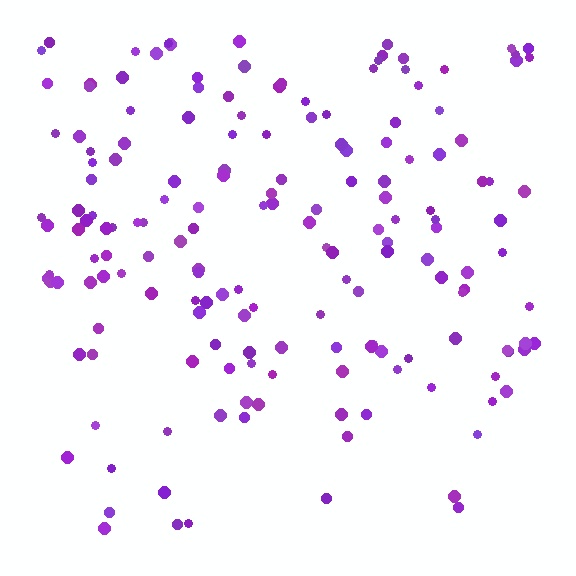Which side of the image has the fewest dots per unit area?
The bottom.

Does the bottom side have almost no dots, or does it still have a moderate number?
Still a moderate number, just noticeably fewer than the top.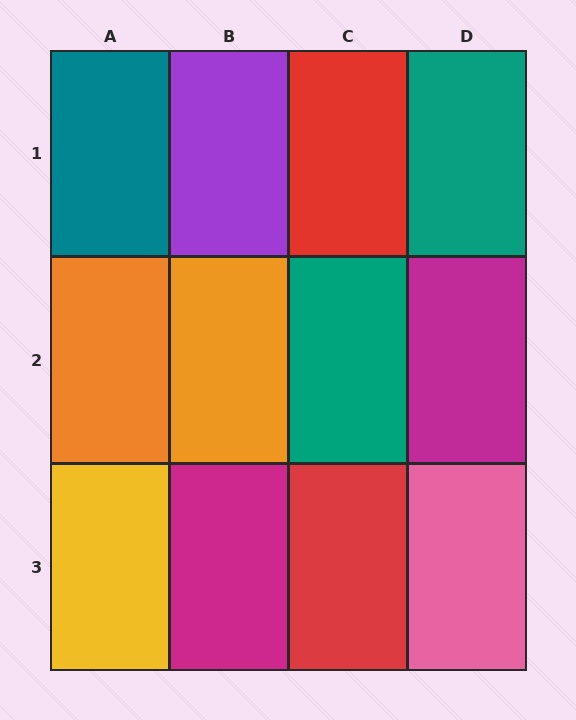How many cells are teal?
3 cells are teal.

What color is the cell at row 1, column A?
Teal.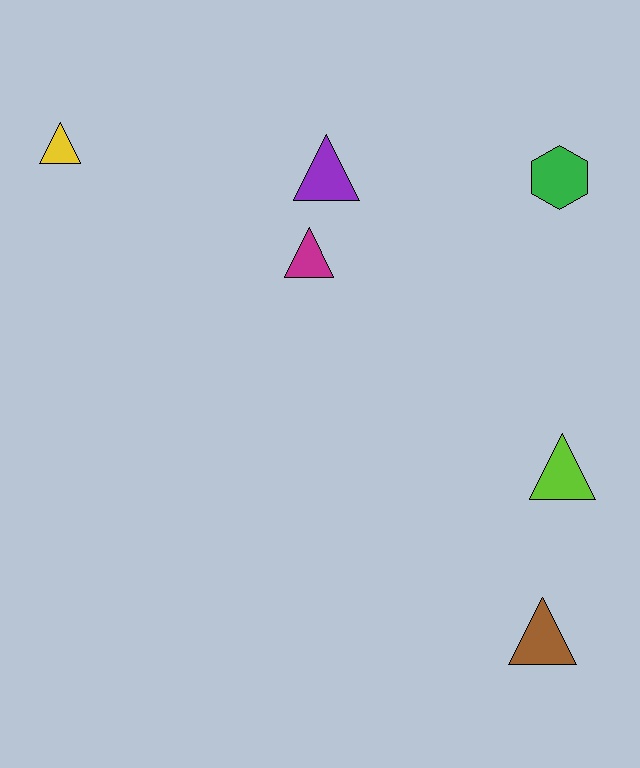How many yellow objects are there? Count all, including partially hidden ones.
There is 1 yellow object.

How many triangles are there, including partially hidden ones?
There are 5 triangles.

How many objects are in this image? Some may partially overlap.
There are 6 objects.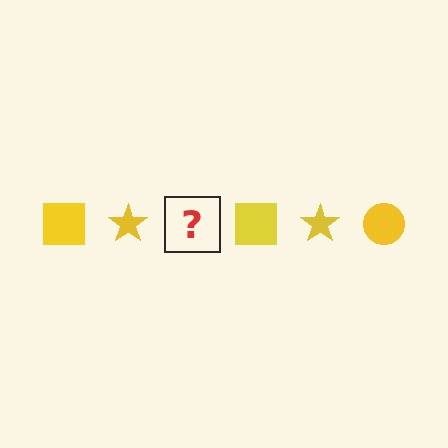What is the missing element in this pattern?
The missing element is a yellow circle.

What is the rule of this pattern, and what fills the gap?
The rule is that the pattern cycles through square, star, circle shapes in yellow. The gap should be filled with a yellow circle.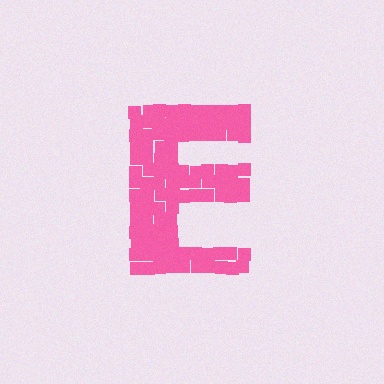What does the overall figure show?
The overall figure shows the letter E.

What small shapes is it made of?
It is made of small squares.